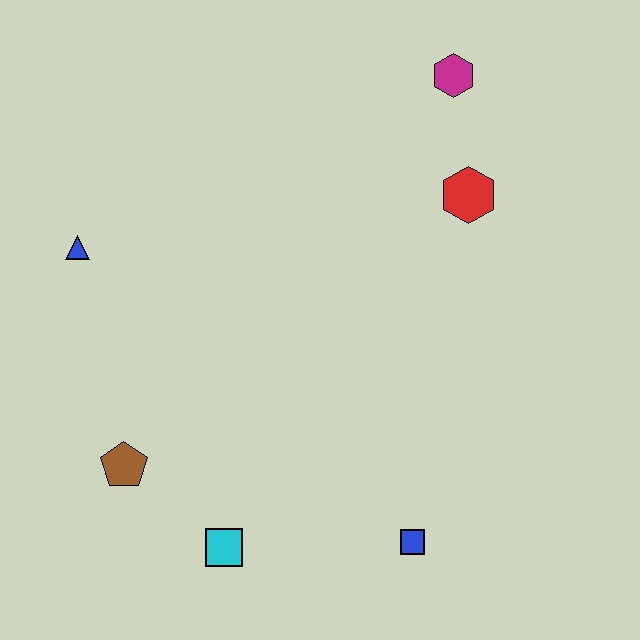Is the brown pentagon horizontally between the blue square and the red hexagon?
No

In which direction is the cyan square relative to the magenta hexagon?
The cyan square is below the magenta hexagon.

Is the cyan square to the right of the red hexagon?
No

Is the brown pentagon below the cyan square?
No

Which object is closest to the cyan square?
The brown pentagon is closest to the cyan square.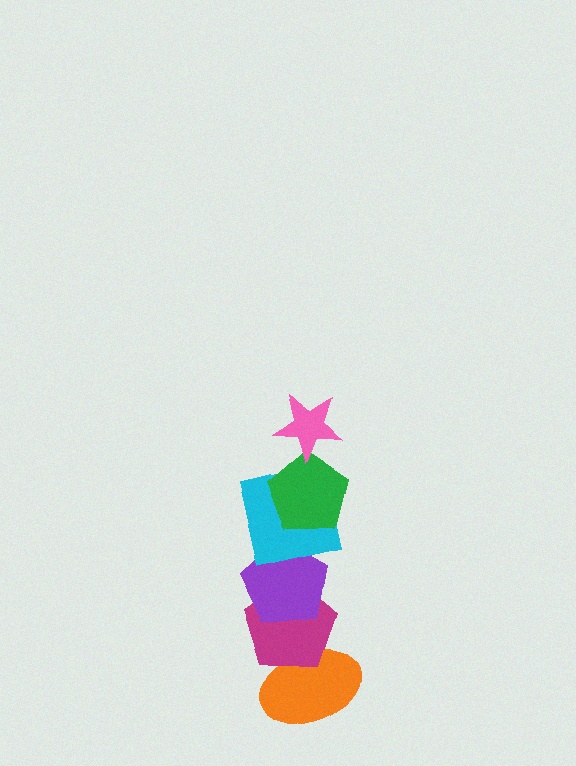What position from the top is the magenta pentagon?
The magenta pentagon is 5th from the top.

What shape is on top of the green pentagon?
The pink star is on top of the green pentagon.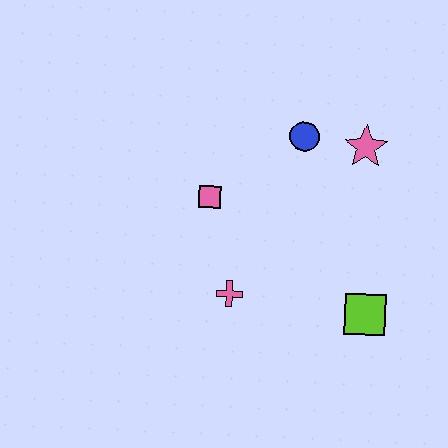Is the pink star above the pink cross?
Yes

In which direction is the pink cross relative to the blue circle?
The pink cross is below the blue circle.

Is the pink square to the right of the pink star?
No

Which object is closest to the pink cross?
The pink square is closest to the pink cross.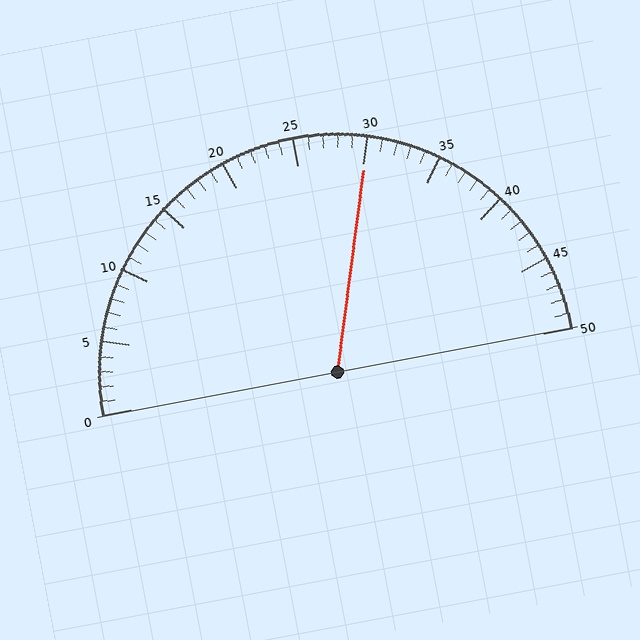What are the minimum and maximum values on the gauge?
The gauge ranges from 0 to 50.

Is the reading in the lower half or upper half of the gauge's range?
The reading is in the upper half of the range (0 to 50).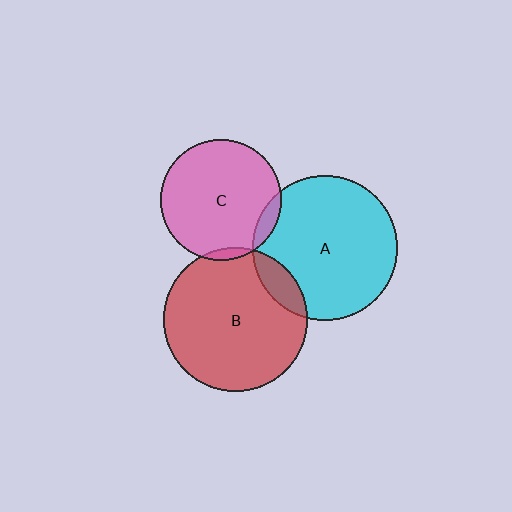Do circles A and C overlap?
Yes.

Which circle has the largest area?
Circle A (cyan).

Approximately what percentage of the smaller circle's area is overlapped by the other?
Approximately 5%.